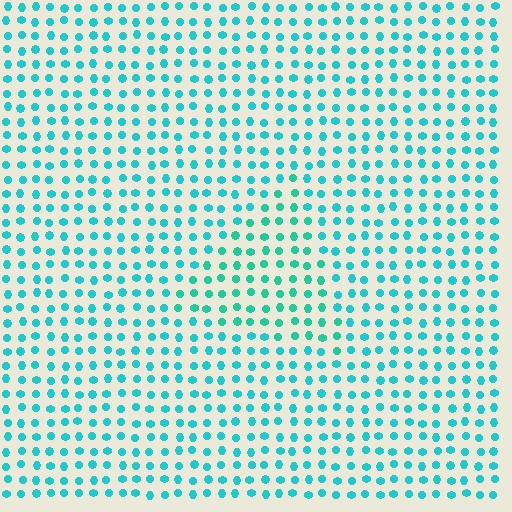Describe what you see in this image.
The image is filled with small cyan elements in a uniform arrangement. A triangle-shaped region is visible where the elements are tinted to a slightly different hue, forming a subtle color boundary.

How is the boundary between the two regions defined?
The boundary is defined purely by a slight shift in hue (about 18 degrees). Spacing, size, and orientation are identical on both sides.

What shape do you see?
I see a triangle.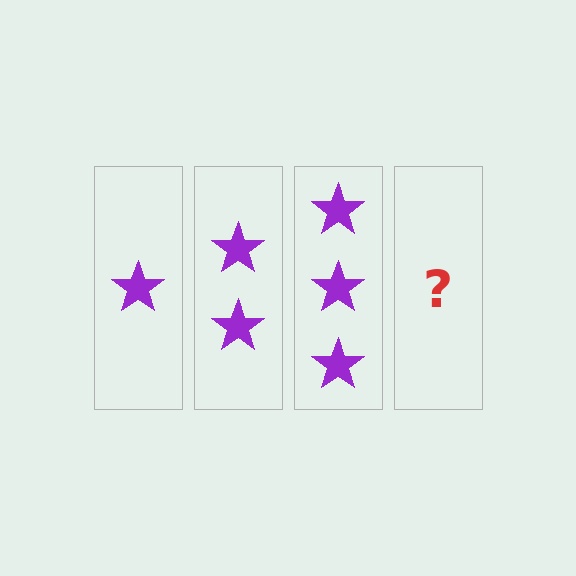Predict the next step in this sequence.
The next step is 4 stars.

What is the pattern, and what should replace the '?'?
The pattern is that each step adds one more star. The '?' should be 4 stars.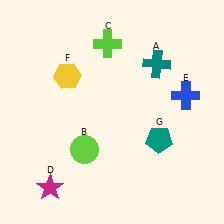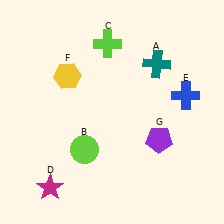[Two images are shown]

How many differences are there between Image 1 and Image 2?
There is 1 difference between the two images.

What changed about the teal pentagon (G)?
In Image 1, G is teal. In Image 2, it changed to purple.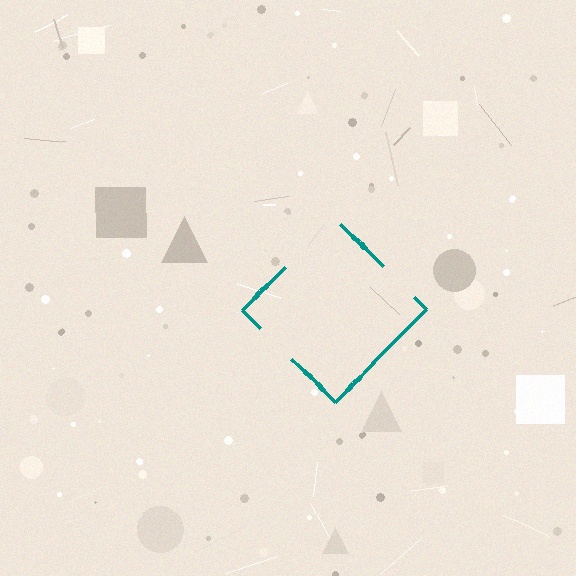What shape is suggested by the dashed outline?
The dashed outline suggests a diamond.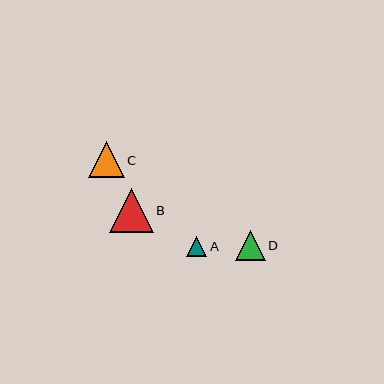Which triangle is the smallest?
Triangle A is the smallest with a size of approximately 20 pixels.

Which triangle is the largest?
Triangle B is the largest with a size of approximately 44 pixels.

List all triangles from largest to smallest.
From largest to smallest: B, C, D, A.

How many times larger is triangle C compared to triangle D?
Triangle C is approximately 1.2 times the size of triangle D.